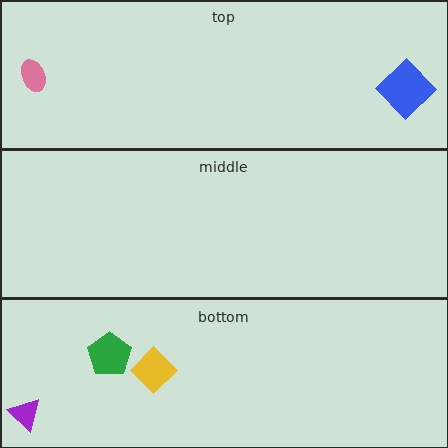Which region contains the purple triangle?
The bottom region.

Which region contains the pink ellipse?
The top region.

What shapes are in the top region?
The blue diamond, the pink ellipse.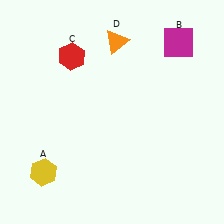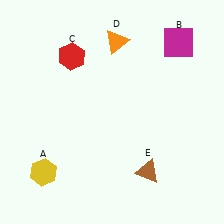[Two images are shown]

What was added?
A brown triangle (E) was added in Image 2.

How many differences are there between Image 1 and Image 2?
There is 1 difference between the two images.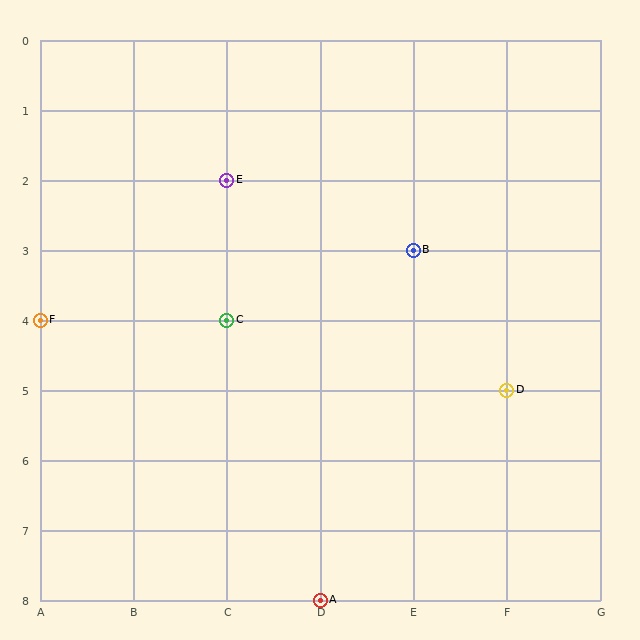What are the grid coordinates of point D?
Point D is at grid coordinates (F, 5).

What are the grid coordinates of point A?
Point A is at grid coordinates (D, 8).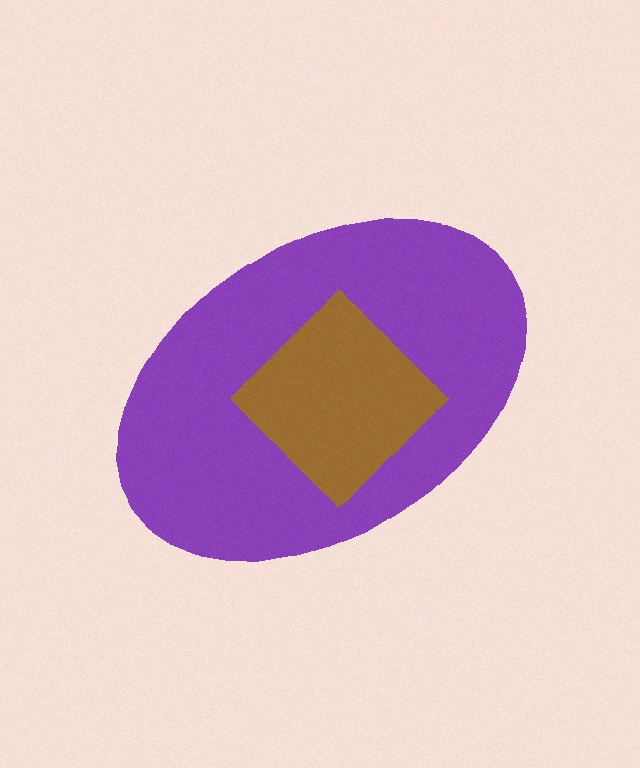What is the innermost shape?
The brown diamond.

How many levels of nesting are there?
2.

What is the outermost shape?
The purple ellipse.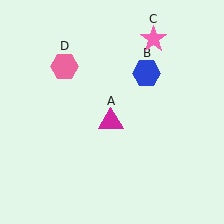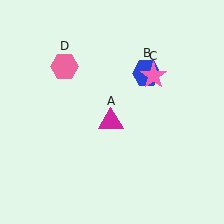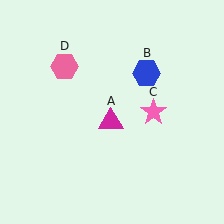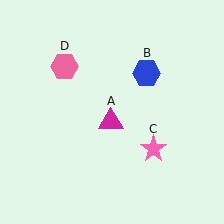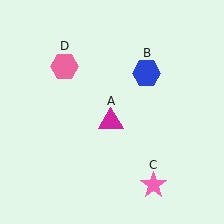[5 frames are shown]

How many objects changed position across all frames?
1 object changed position: pink star (object C).